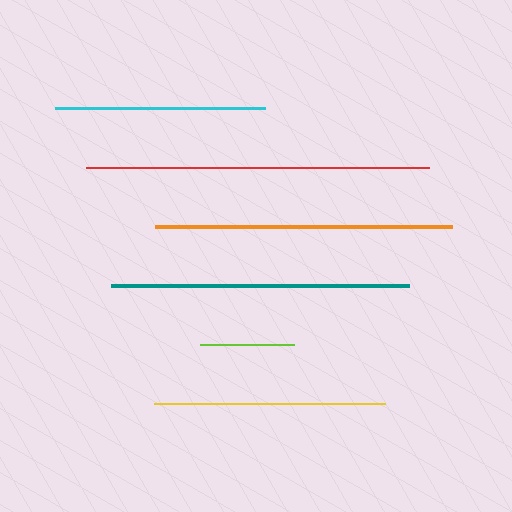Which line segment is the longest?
The red line is the longest at approximately 343 pixels.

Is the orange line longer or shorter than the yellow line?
The orange line is longer than the yellow line.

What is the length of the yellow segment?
The yellow segment is approximately 232 pixels long.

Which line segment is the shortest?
The lime line is the shortest at approximately 94 pixels.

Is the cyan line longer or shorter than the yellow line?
The yellow line is longer than the cyan line.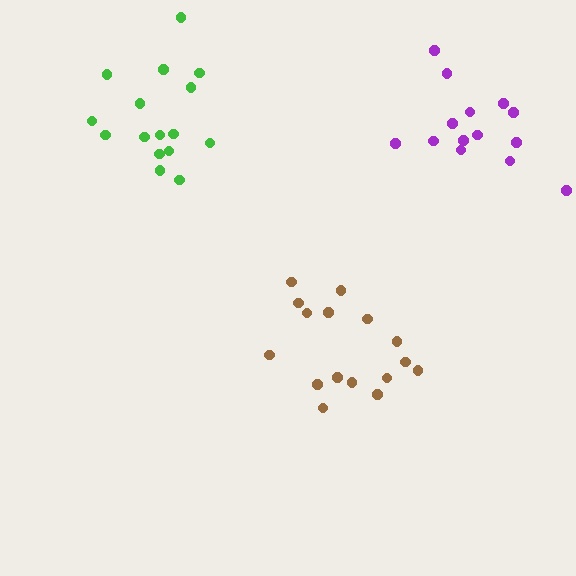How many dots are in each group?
Group 1: 16 dots, Group 2: 16 dots, Group 3: 14 dots (46 total).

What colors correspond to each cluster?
The clusters are colored: brown, green, purple.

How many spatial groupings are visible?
There are 3 spatial groupings.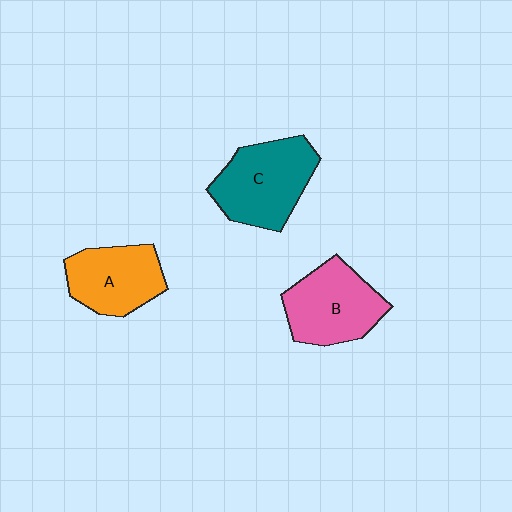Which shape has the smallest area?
Shape A (orange).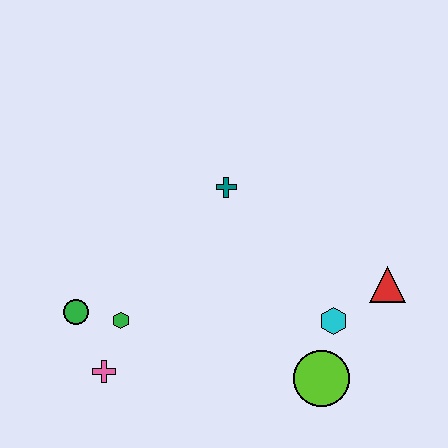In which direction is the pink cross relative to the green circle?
The pink cross is below the green circle.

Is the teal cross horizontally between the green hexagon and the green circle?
No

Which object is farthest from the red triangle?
The green circle is farthest from the red triangle.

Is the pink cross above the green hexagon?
No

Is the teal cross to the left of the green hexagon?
No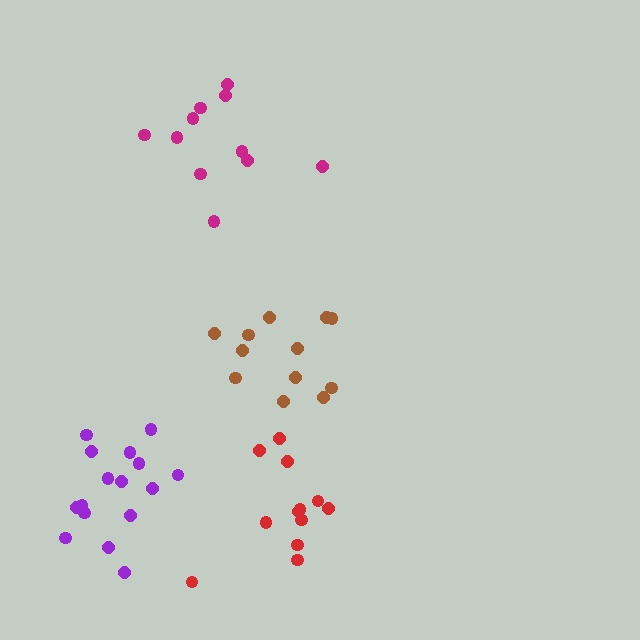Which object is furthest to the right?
The red cluster is rightmost.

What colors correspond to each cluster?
The clusters are colored: brown, magenta, red, purple.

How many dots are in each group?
Group 1: 12 dots, Group 2: 11 dots, Group 3: 12 dots, Group 4: 16 dots (51 total).